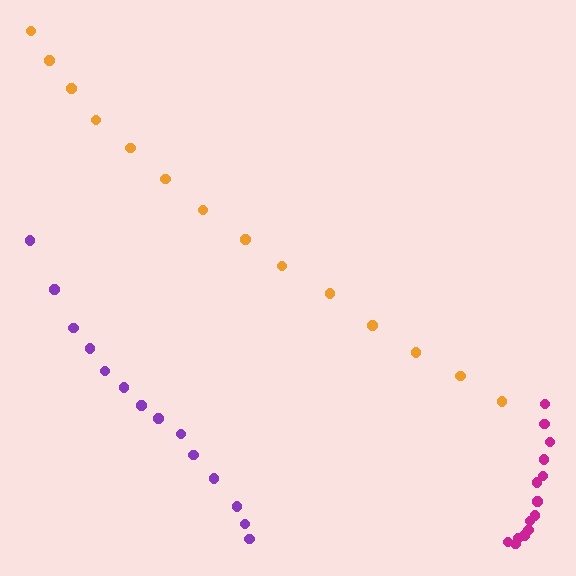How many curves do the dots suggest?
There are 3 distinct paths.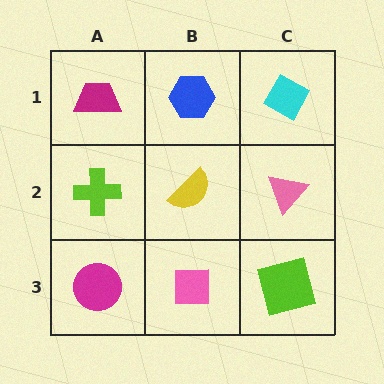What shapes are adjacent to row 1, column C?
A pink triangle (row 2, column C), a blue hexagon (row 1, column B).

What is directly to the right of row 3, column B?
A lime square.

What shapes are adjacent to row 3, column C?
A pink triangle (row 2, column C), a pink square (row 3, column B).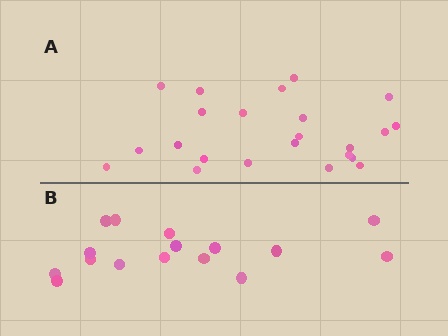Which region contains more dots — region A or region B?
Region A (the top region) has more dots.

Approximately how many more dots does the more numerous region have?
Region A has roughly 8 or so more dots than region B.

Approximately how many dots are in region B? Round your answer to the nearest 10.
About 20 dots. (The exact count is 16, which rounds to 20.)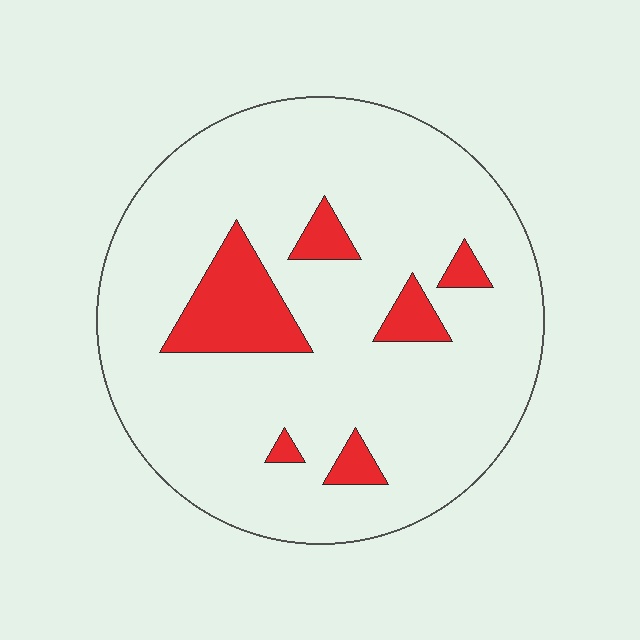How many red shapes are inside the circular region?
6.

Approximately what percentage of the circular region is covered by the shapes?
Approximately 15%.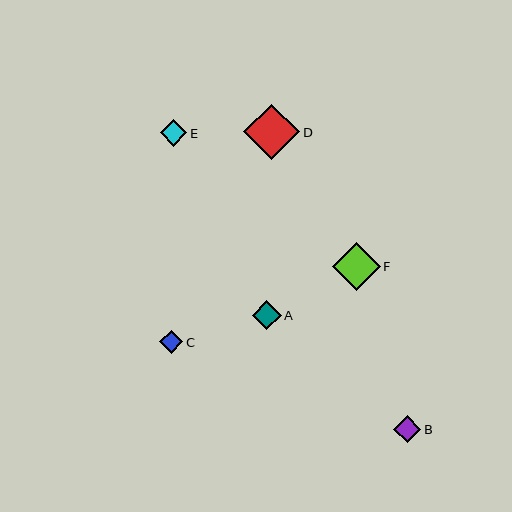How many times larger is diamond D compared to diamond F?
Diamond D is approximately 1.2 times the size of diamond F.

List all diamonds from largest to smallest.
From largest to smallest: D, F, A, B, E, C.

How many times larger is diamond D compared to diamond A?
Diamond D is approximately 1.9 times the size of diamond A.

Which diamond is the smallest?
Diamond C is the smallest with a size of approximately 24 pixels.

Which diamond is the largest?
Diamond D is the largest with a size of approximately 56 pixels.